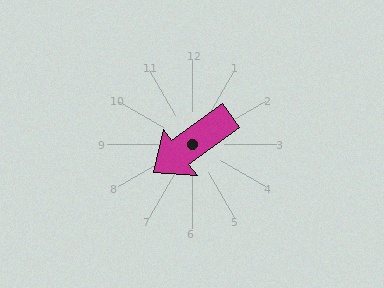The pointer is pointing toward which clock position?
Roughly 8 o'clock.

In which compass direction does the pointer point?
Southwest.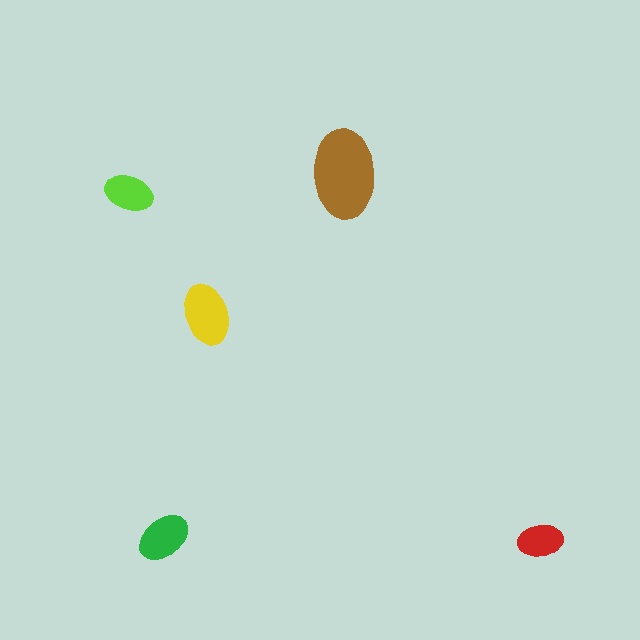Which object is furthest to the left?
The lime ellipse is leftmost.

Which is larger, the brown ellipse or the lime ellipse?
The brown one.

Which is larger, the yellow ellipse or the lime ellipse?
The yellow one.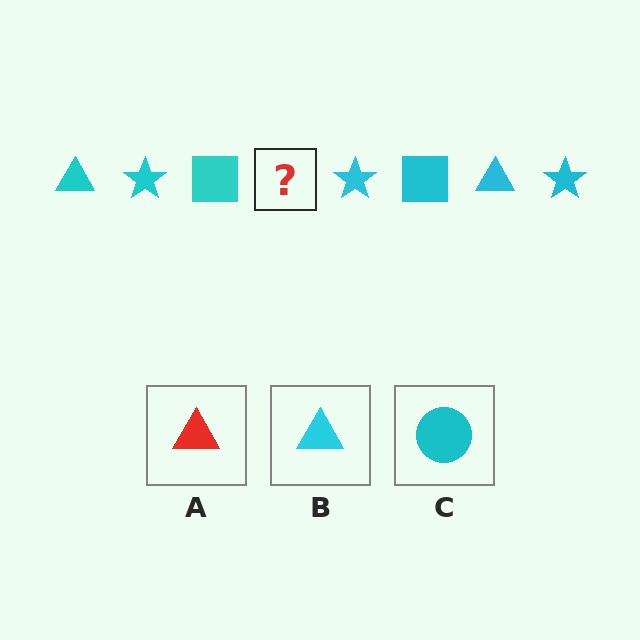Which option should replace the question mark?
Option B.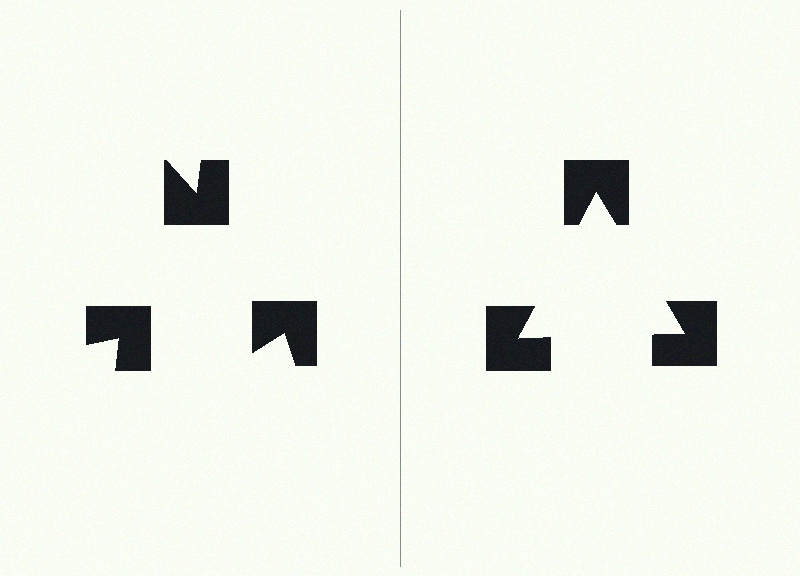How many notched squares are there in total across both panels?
6 — 3 on each side.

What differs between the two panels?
The notched squares are positioned identically on both sides; only the wedge orientations differ. On the right they align to a triangle; on the left they are misaligned.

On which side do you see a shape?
An illusory triangle appears on the right side. On the left side the wedge cuts are rotated, so no coherent shape forms.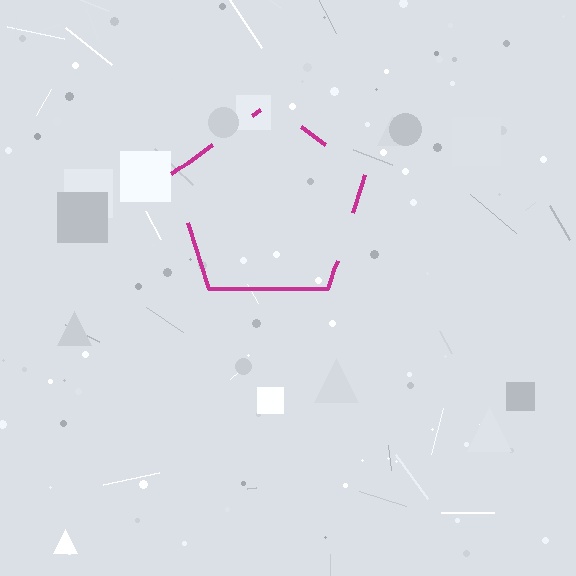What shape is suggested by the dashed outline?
The dashed outline suggests a pentagon.